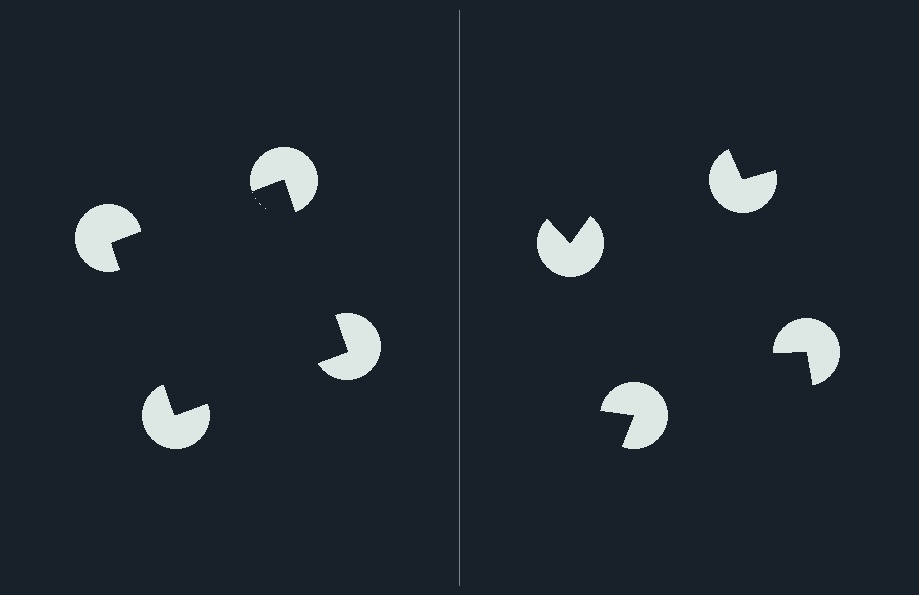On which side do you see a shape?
An illusory square appears on the left side. On the right side the wedge cuts are rotated, so no coherent shape forms.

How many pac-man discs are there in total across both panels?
8 — 4 on each side.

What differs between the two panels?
The pac-man discs are positioned identically on both sides; only the wedge orientations differ. On the left they align to a square; on the right they are misaligned.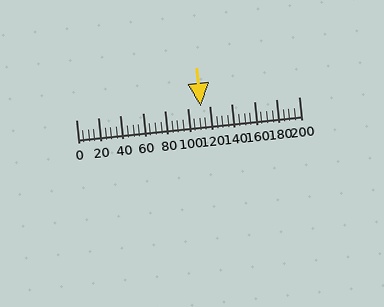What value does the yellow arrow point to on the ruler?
The yellow arrow points to approximately 112.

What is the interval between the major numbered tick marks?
The major tick marks are spaced 20 units apart.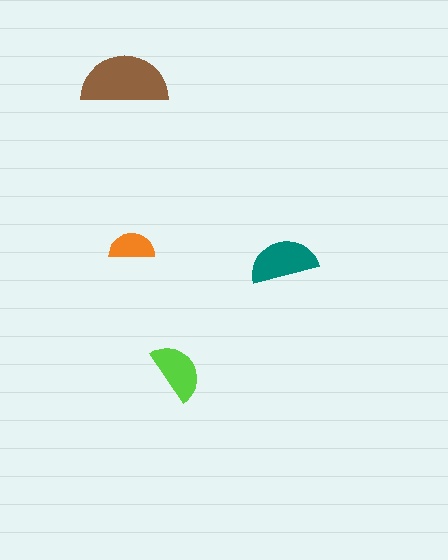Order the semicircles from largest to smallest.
the brown one, the teal one, the lime one, the orange one.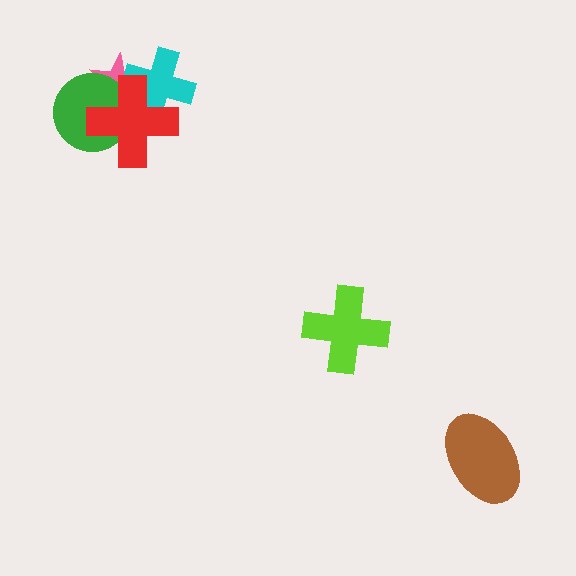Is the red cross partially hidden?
No, no other shape covers it.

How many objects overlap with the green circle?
2 objects overlap with the green circle.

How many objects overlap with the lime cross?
0 objects overlap with the lime cross.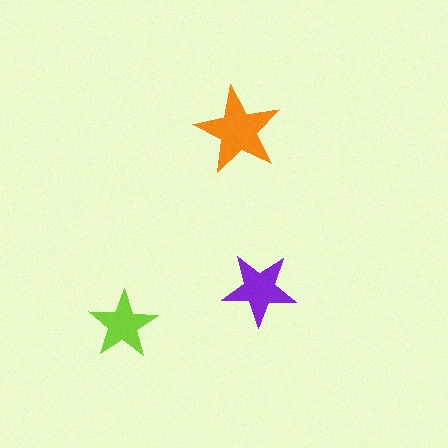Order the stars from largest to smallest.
the orange one, the purple one, the lime one.